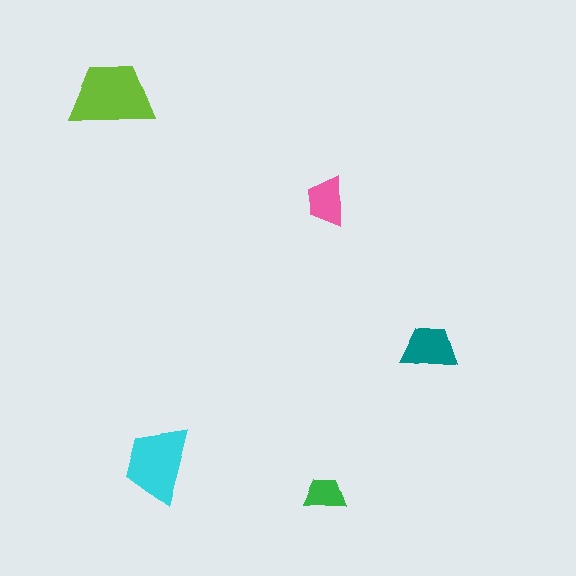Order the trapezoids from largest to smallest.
the lime one, the cyan one, the teal one, the pink one, the green one.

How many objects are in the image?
There are 5 objects in the image.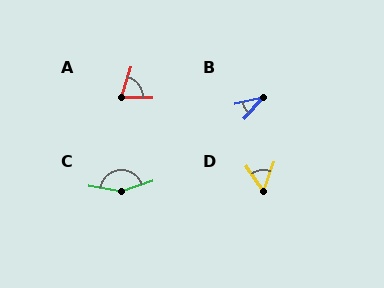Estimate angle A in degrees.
Approximately 73 degrees.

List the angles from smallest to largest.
B (35°), D (53°), A (73°), C (150°).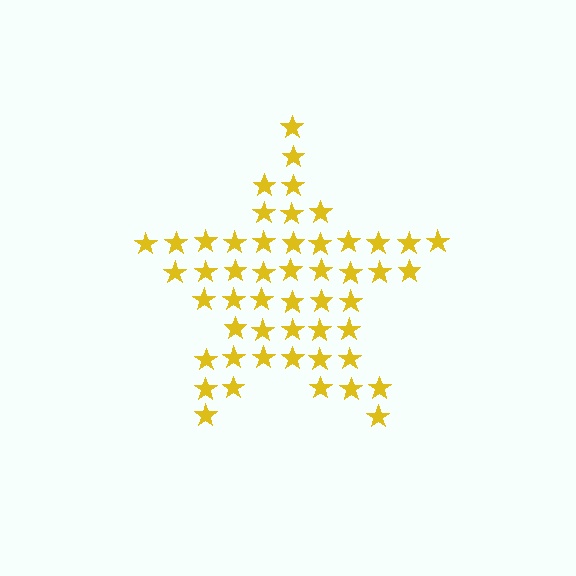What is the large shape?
The large shape is a star.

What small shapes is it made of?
It is made of small stars.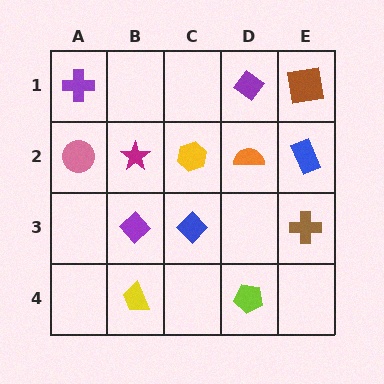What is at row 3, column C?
A blue diamond.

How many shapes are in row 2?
5 shapes.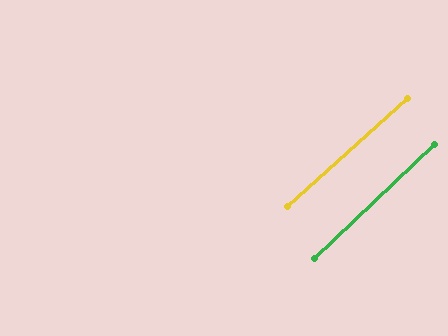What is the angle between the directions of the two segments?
Approximately 2 degrees.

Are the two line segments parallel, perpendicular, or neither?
Parallel — their directions differ by only 1.6°.